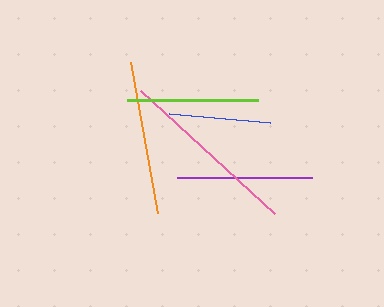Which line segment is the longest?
The pink line is the longest at approximately 182 pixels.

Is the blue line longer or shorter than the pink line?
The pink line is longer than the blue line.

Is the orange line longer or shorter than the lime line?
The orange line is longer than the lime line.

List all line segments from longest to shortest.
From longest to shortest: pink, orange, purple, lime, blue.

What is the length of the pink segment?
The pink segment is approximately 182 pixels long.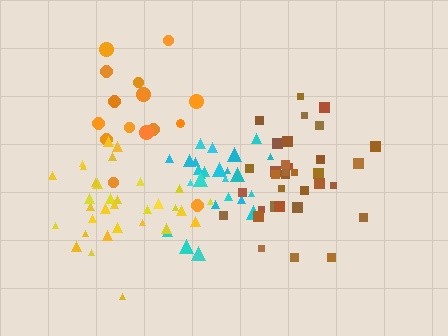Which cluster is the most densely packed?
Yellow.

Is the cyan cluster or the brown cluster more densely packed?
Cyan.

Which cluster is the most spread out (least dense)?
Orange.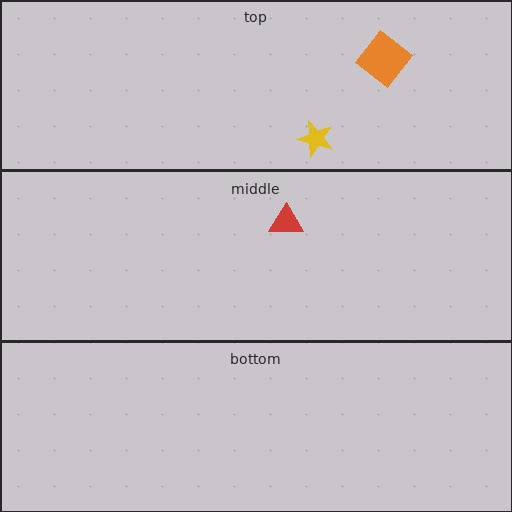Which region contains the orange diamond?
The top region.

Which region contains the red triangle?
The middle region.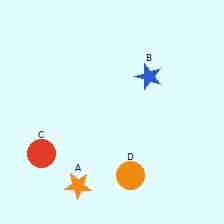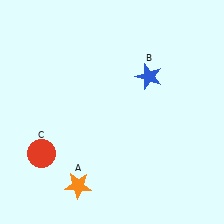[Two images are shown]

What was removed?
The orange circle (D) was removed in Image 2.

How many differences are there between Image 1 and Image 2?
There is 1 difference between the two images.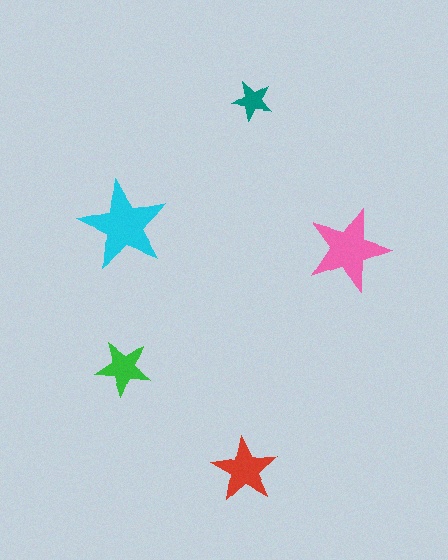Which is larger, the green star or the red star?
The red one.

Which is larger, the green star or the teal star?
The green one.